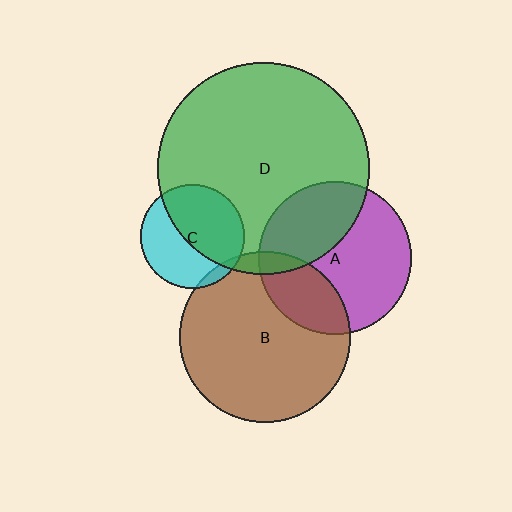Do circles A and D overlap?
Yes.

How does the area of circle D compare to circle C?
Approximately 4.1 times.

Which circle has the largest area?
Circle D (green).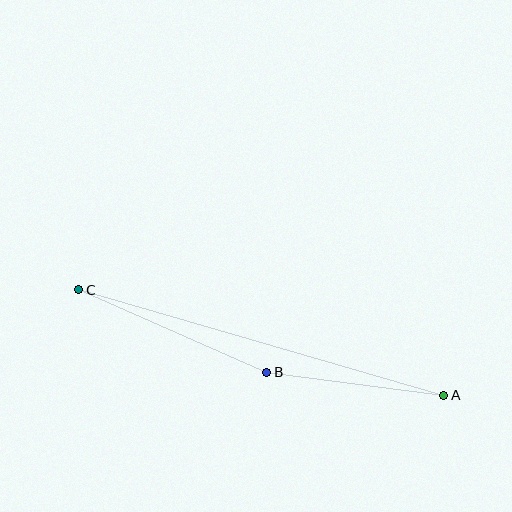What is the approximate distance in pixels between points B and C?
The distance between B and C is approximately 205 pixels.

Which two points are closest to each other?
Points A and B are closest to each other.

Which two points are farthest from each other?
Points A and C are farthest from each other.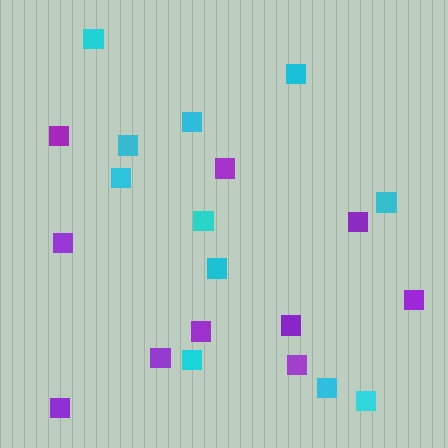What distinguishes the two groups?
There are 2 groups: one group of cyan squares (11) and one group of purple squares (10).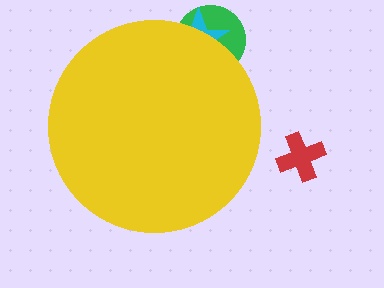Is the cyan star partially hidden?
Yes, the cyan star is partially hidden behind the yellow circle.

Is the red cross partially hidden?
No, the red cross is fully visible.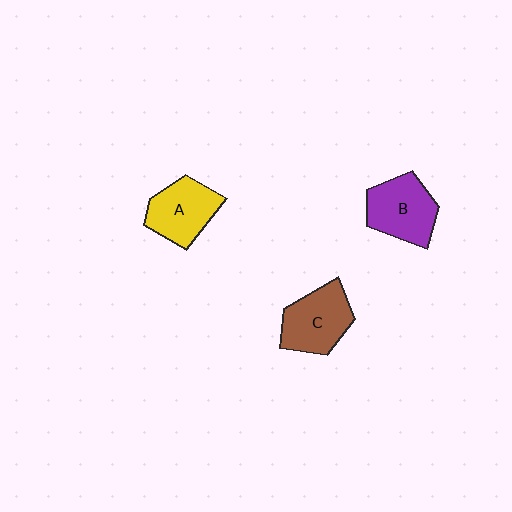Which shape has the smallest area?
Shape A (yellow).